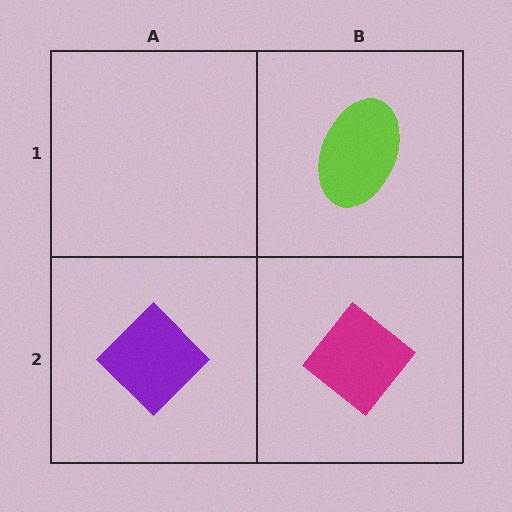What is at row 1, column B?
A lime ellipse.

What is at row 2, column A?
A purple diamond.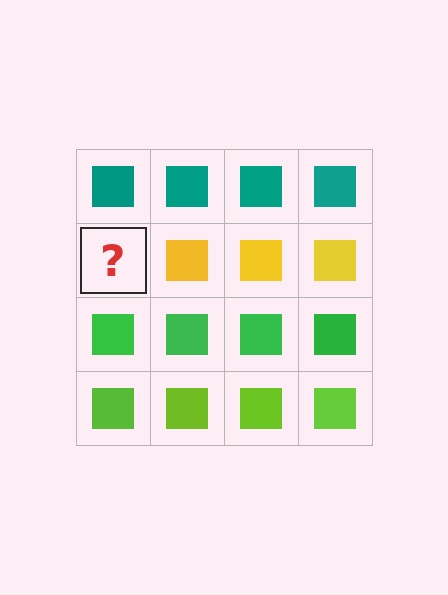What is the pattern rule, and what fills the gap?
The rule is that each row has a consistent color. The gap should be filled with a yellow square.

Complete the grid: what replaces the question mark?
The question mark should be replaced with a yellow square.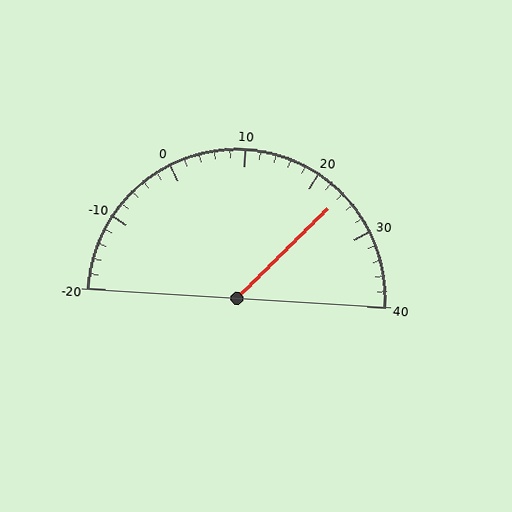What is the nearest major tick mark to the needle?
The nearest major tick mark is 20.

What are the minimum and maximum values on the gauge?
The gauge ranges from -20 to 40.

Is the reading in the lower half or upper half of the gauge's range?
The reading is in the upper half of the range (-20 to 40).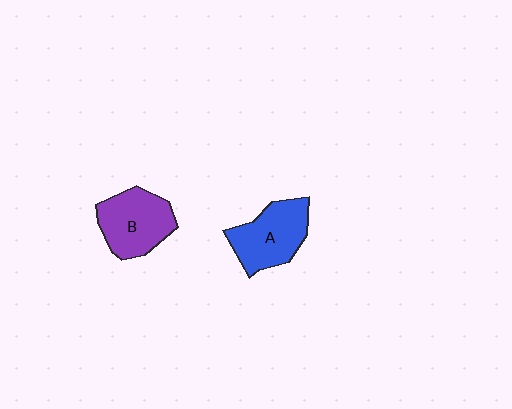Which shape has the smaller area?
Shape A (blue).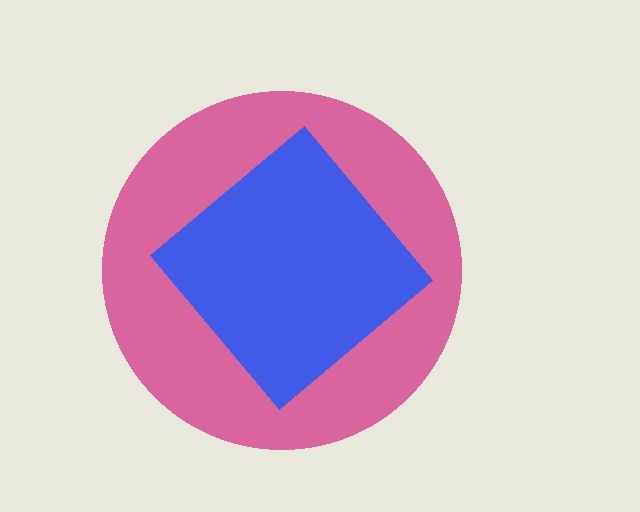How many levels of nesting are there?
2.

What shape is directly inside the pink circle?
The blue diamond.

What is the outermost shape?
The pink circle.